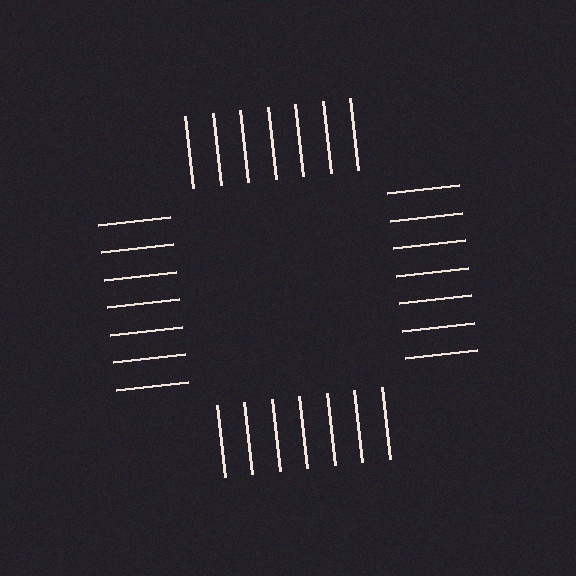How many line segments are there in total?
28 — 7 along each of the 4 edges.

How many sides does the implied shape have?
4 sides — the line-ends trace a square.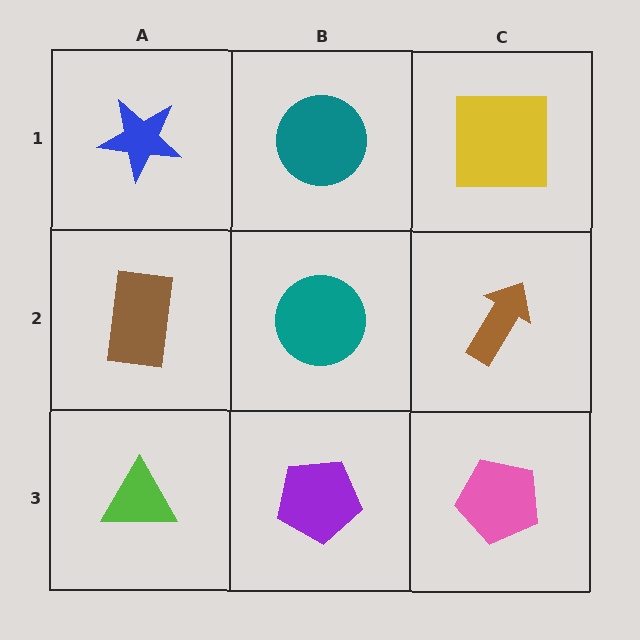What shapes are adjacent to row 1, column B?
A teal circle (row 2, column B), a blue star (row 1, column A), a yellow square (row 1, column C).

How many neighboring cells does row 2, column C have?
3.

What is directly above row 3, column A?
A brown rectangle.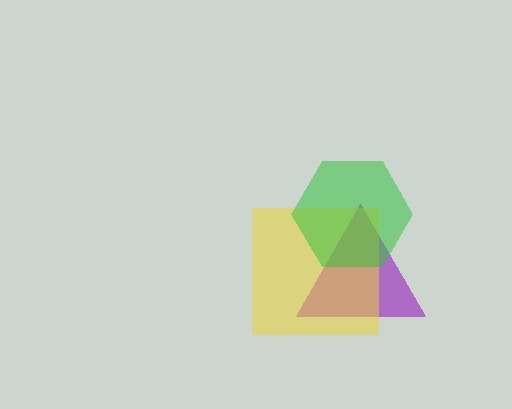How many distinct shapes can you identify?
There are 3 distinct shapes: a purple triangle, a yellow square, a green hexagon.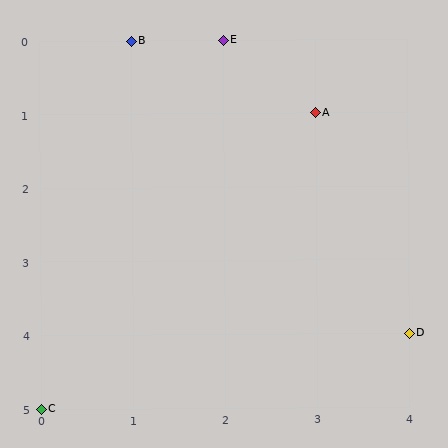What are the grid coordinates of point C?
Point C is at grid coordinates (0, 5).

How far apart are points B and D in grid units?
Points B and D are 3 columns and 4 rows apart (about 5.0 grid units diagonally).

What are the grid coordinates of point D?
Point D is at grid coordinates (4, 4).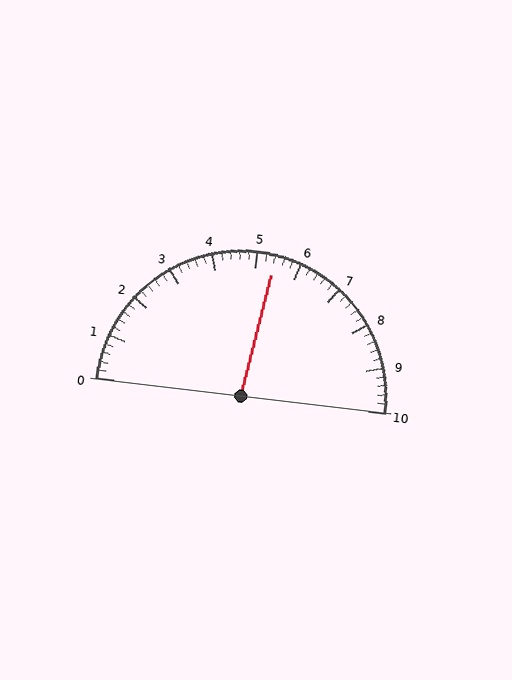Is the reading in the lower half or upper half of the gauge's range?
The reading is in the upper half of the range (0 to 10).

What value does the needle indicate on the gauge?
The needle indicates approximately 5.4.